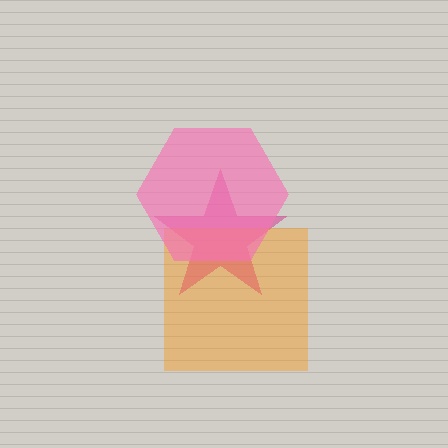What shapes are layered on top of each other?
The layered shapes are: a magenta star, an orange square, a pink hexagon.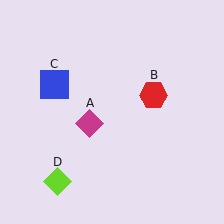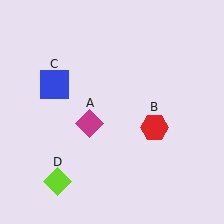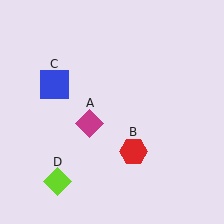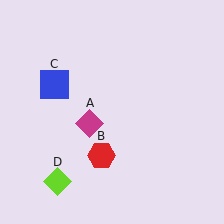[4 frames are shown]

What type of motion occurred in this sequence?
The red hexagon (object B) rotated clockwise around the center of the scene.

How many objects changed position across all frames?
1 object changed position: red hexagon (object B).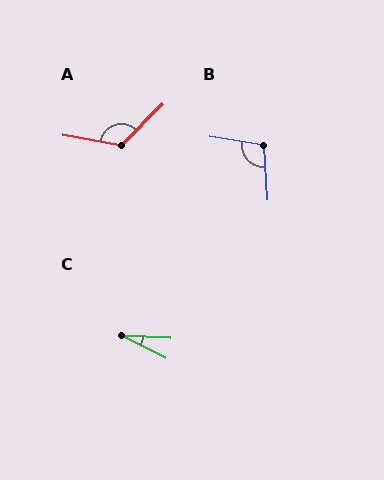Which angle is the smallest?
C, at approximately 25 degrees.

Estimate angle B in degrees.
Approximately 102 degrees.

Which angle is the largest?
A, at approximately 125 degrees.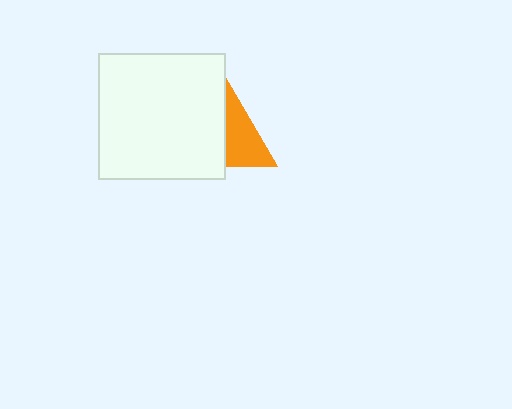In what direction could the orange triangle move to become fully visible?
The orange triangle could move right. That would shift it out from behind the white square entirely.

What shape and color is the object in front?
The object in front is a white square.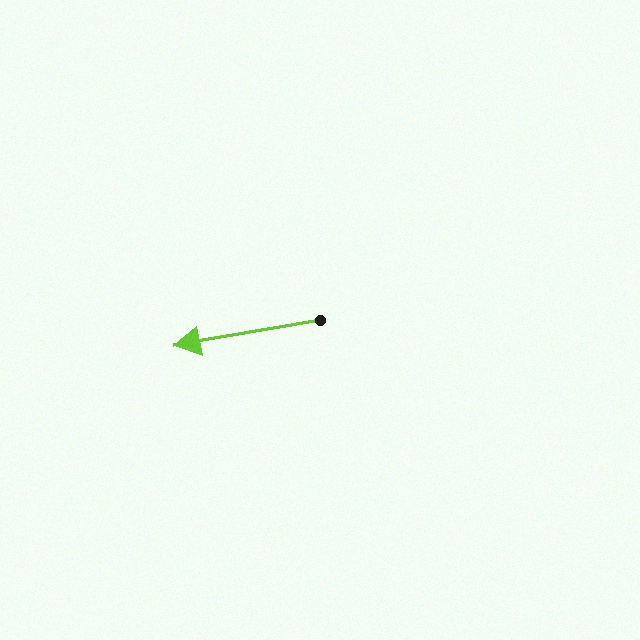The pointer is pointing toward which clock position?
Roughly 9 o'clock.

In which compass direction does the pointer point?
West.